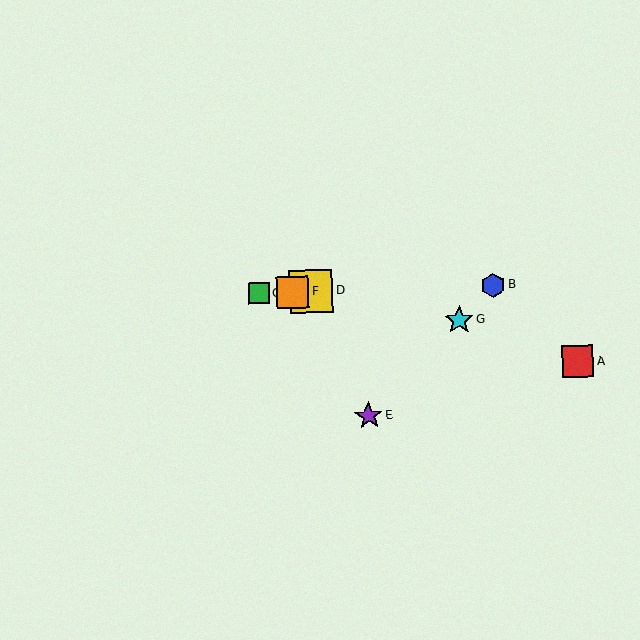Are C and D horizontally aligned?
Yes, both are at y≈294.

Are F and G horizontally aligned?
No, F is at y≈292 and G is at y≈320.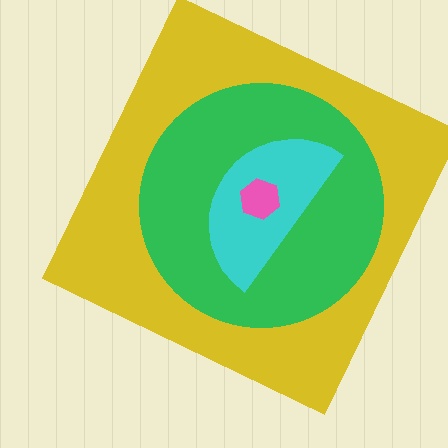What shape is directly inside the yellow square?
The green circle.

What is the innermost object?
The pink hexagon.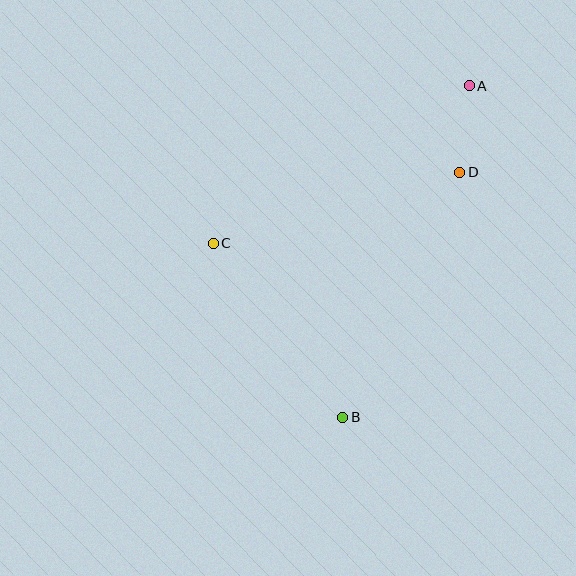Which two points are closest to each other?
Points A and D are closest to each other.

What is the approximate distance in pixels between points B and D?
The distance between B and D is approximately 272 pixels.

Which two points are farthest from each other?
Points A and B are farthest from each other.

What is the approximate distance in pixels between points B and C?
The distance between B and C is approximately 217 pixels.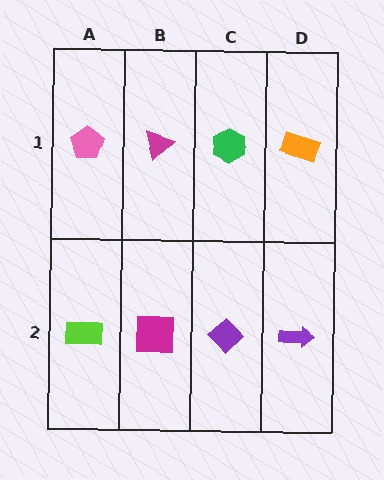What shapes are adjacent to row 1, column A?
A lime rectangle (row 2, column A), a magenta triangle (row 1, column B).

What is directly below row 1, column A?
A lime rectangle.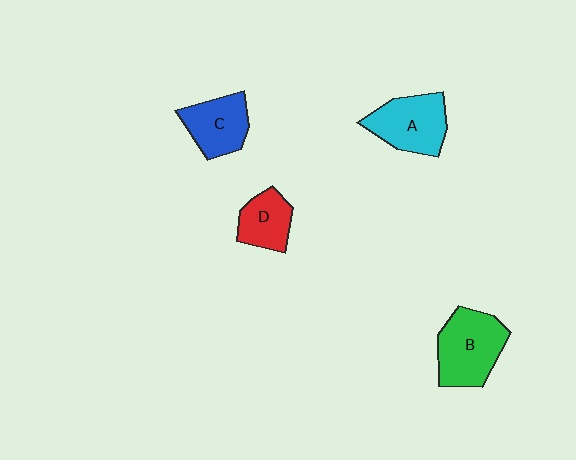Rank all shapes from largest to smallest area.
From largest to smallest: B (green), A (cyan), C (blue), D (red).